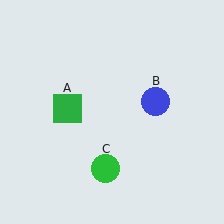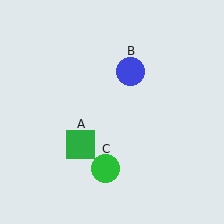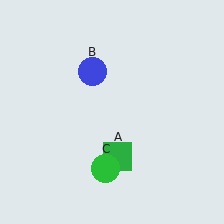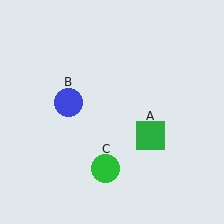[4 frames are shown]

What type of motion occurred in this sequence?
The green square (object A), blue circle (object B) rotated counterclockwise around the center of the scene.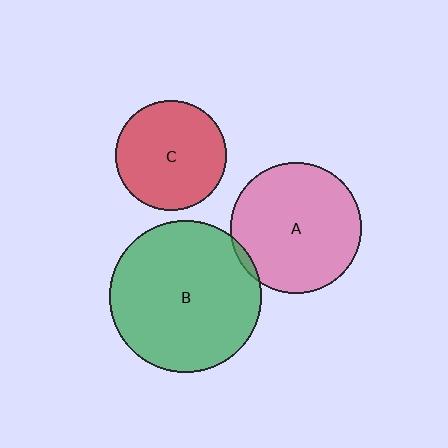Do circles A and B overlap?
Yes.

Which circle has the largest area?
Circle B (green).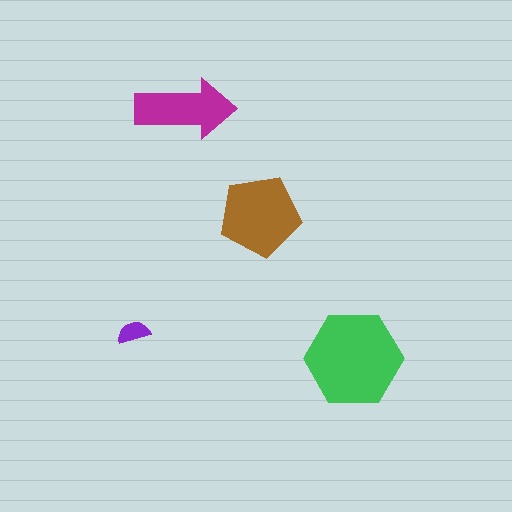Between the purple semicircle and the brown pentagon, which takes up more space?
The brown pentagon.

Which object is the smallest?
The purple semicircle.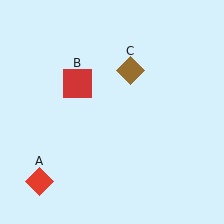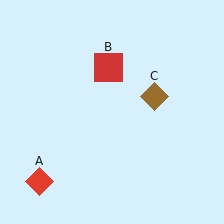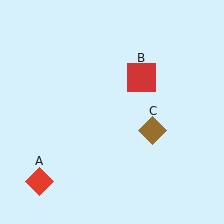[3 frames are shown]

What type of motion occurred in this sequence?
The red square (object B), brown diamond (object C) rotated clockwise around the center of the scene.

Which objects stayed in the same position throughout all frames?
Red diamond (object A) remained stationary.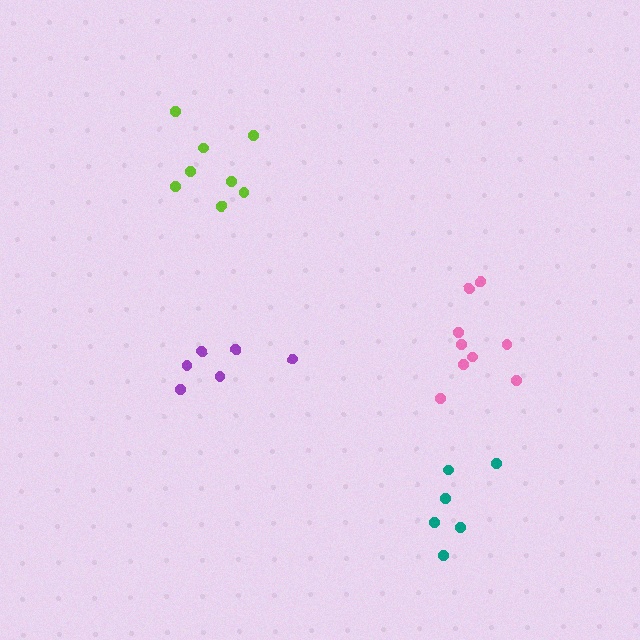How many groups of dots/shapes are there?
There are 4 groups.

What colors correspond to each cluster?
The clusters are colored: purple, teal, pink, lime.